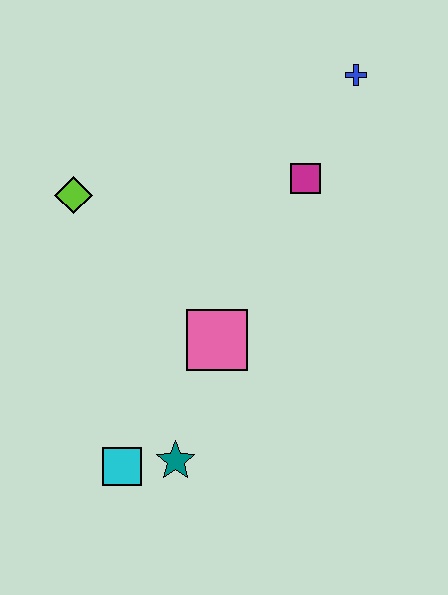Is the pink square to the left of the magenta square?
Yes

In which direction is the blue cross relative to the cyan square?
The blue cross is above the cyan square.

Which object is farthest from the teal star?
The blue cross is farthest from the teal star.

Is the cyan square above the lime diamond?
No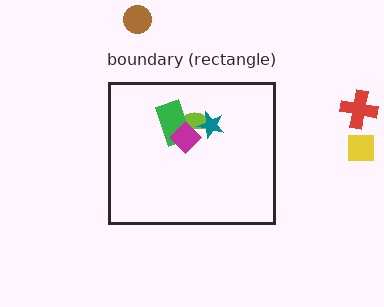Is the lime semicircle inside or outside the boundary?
Inside.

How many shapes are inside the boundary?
4 inside, 3 outside.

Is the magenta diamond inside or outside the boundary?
Inside.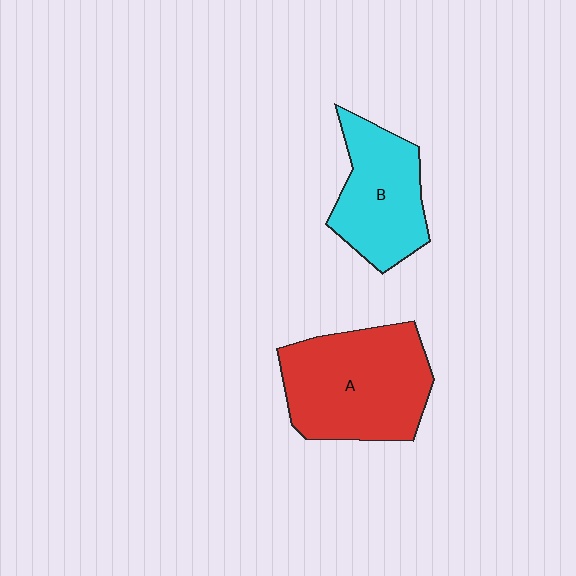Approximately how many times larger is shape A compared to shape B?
Approximately 1.4 times.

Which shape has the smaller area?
Shape B (cyan).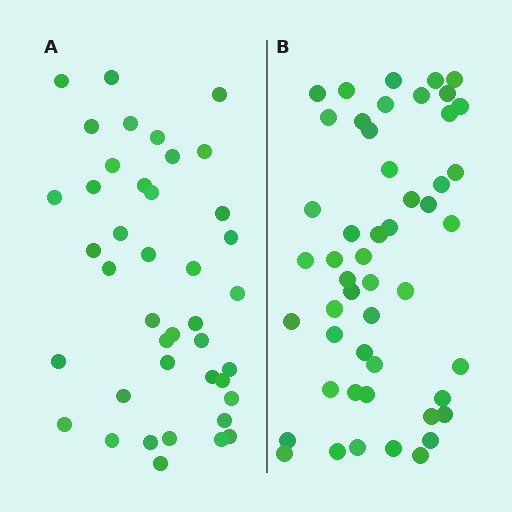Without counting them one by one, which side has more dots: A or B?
Region B (the right region) has more dots.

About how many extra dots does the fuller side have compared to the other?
Region B has roughly 8 or so more dots than region A.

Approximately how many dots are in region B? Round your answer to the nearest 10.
About 50 dots.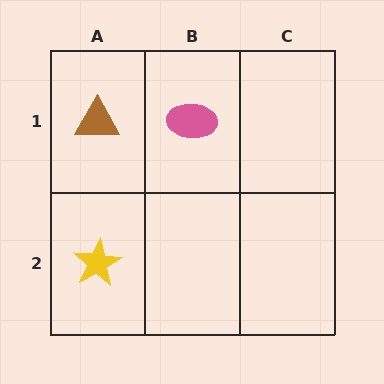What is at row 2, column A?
A yellow star.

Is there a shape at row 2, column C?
No, that cell is empty.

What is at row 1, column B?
A pink ellipse.